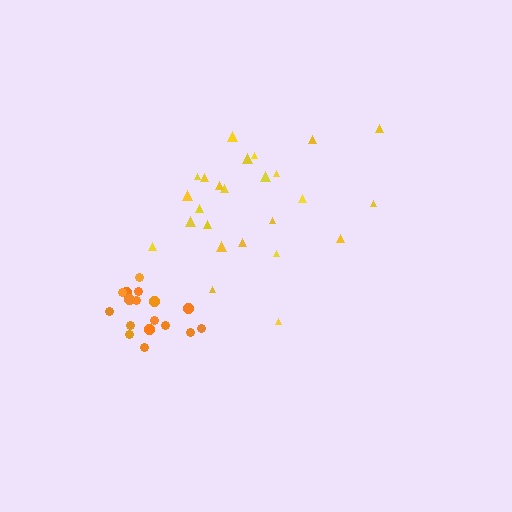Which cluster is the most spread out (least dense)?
Yellow.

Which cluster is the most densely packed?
Orange.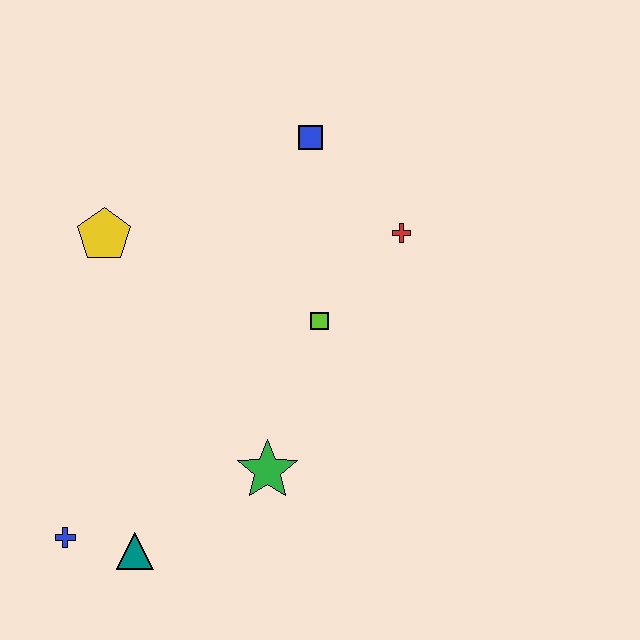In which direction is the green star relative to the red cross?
The green star is below the red cross.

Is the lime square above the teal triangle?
Yes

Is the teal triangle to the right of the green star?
No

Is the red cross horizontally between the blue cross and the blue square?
No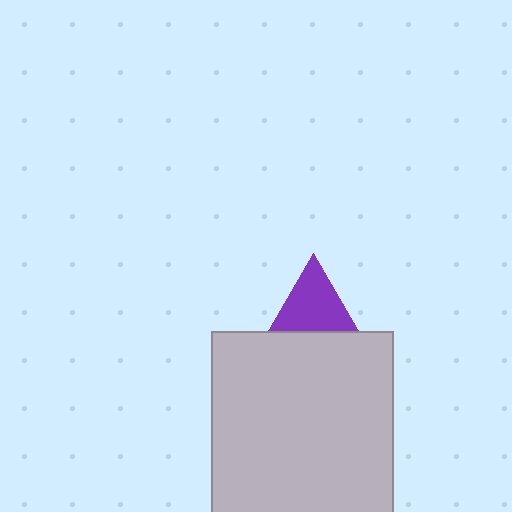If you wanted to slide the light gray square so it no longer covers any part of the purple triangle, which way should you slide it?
Slide it down — that is the most direct way to separate the two shapes.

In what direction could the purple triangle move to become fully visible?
The purple triangle could move up. That would shift it out from behind the light gray square entirely.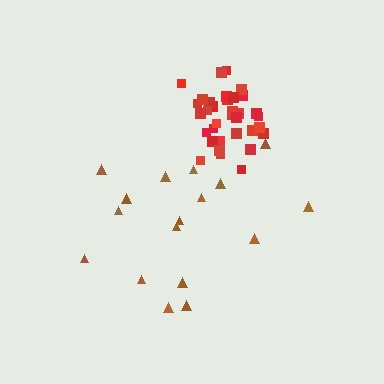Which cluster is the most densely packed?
Red.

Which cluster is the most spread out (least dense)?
Brown.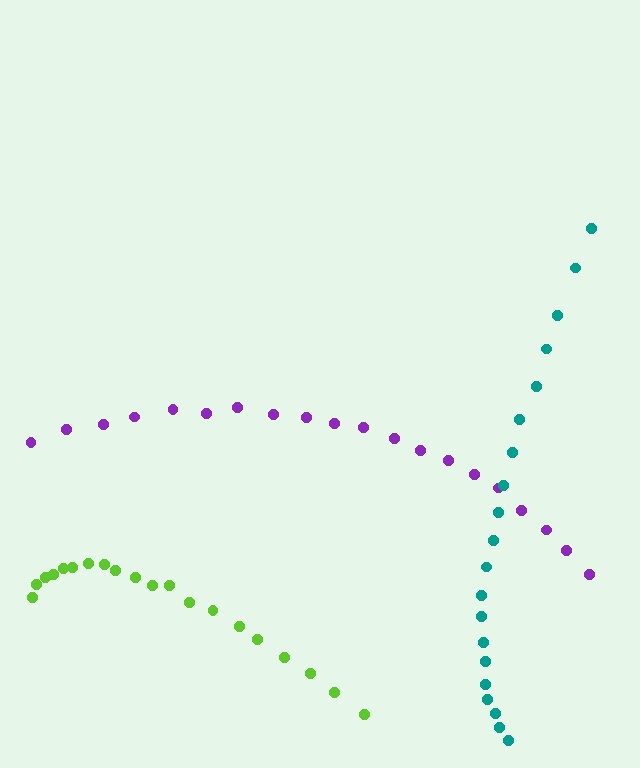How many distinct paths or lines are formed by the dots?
There are 3 distinct paths.